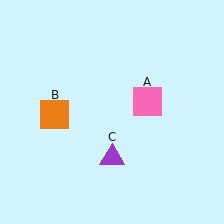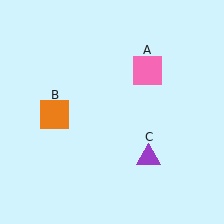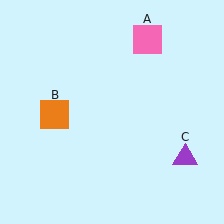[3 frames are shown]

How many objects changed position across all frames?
2 objects changed position: pink square (object A), purple triangle (object C).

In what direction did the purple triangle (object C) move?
The purple triangle (object C) moved right.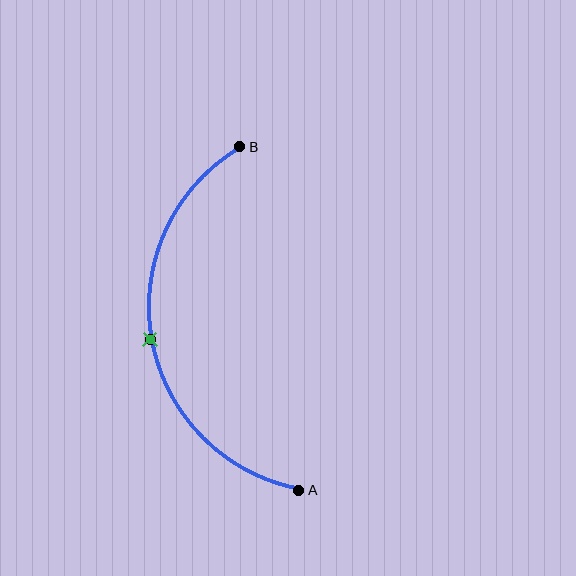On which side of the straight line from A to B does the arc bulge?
The arc bulges to the left of the straight line connecting A and B.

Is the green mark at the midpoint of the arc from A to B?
Yes. The green mark lies on the arc at equal arc-length from both A and B — it is the arc midpoint.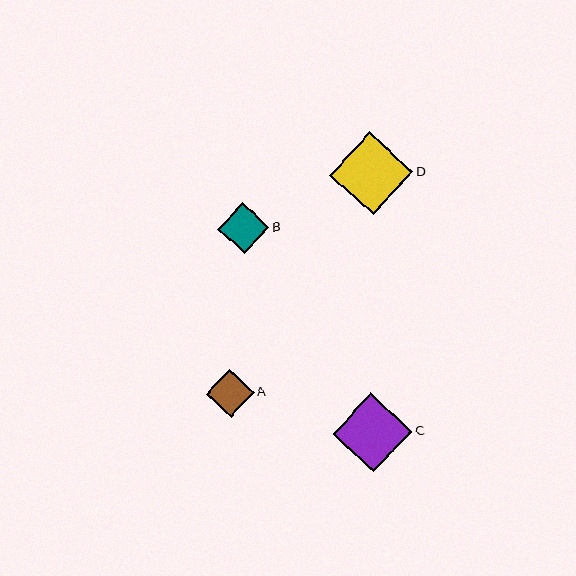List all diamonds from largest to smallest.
From largest to smallest: D, C, B, A.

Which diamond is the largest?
Diamond D is the largest with a size of approximately 84 pixels.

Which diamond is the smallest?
Diamond A is the smallest with a size of approximately 48 pixels.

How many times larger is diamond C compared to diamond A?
Diamond C is approximately 1.6 times the size of diamond A.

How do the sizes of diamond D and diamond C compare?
Diamond D and diamond C are approximately the same size.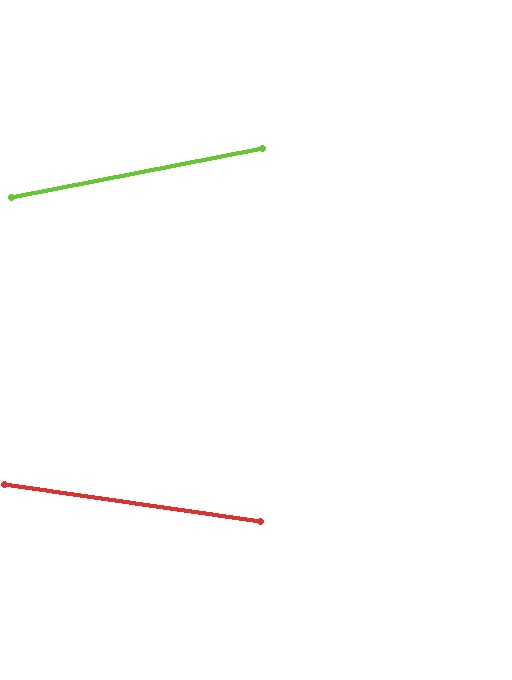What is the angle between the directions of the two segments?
Approximately 19 degrees.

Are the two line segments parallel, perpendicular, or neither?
Neither parallel nor perpendicular — they differ by about 19°.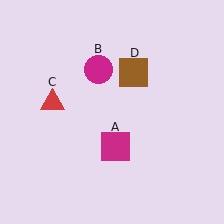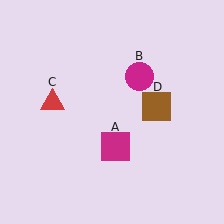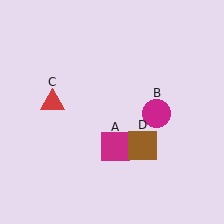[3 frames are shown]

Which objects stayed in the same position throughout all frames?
Magenta square (object A) and red triangle (object C) remained stationary.